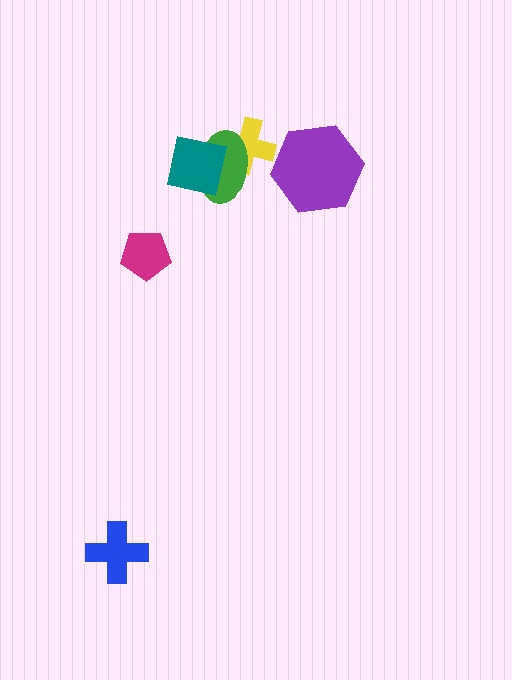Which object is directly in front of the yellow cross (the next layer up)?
The green ellipse is directly in front of the yellow cross.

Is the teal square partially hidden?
No, no other shape covers it.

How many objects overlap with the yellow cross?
2 objects overlap with the yellow cross.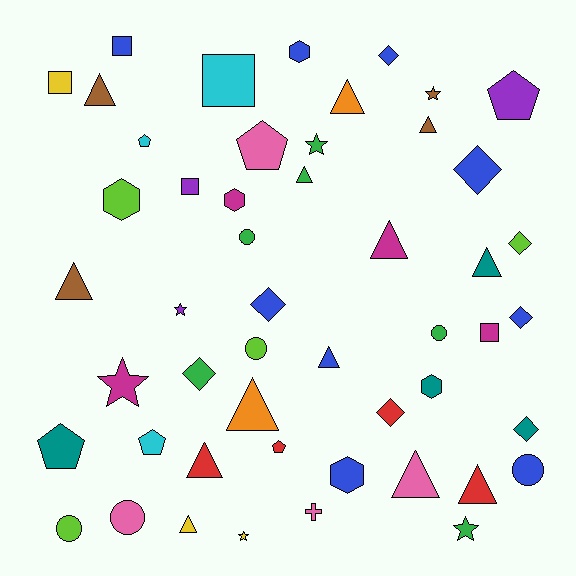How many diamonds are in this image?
There are 8 diamonds.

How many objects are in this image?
There are 50 objects.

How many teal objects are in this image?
There are 4 teal objects.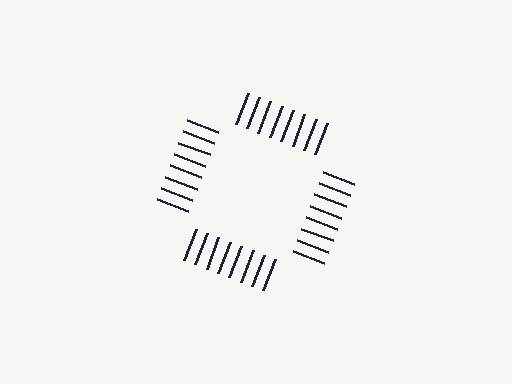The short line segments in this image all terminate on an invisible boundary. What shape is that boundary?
An illusory square — the line segments terminate on its edges but no continuous stroke is drawn.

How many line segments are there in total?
32 — 8 along each of the 4 edges.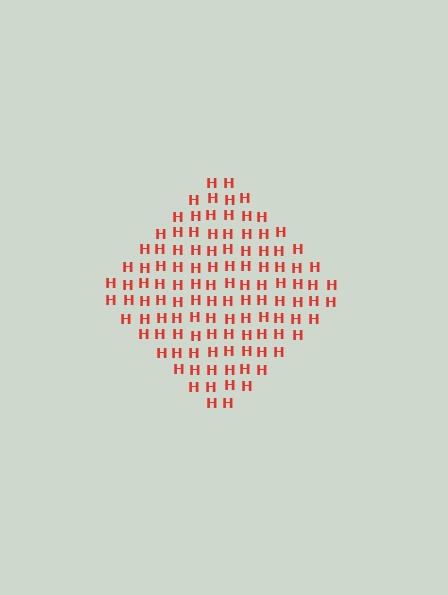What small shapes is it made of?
It is made of small letter H's.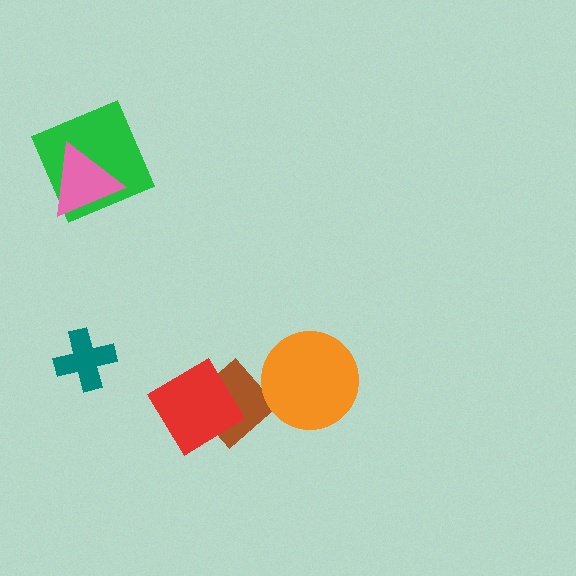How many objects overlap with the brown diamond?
2 objects overlap with the brown diamond.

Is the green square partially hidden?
Yes, it is partially covered by another shape.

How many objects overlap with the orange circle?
1 object overlaps with the orange circle.